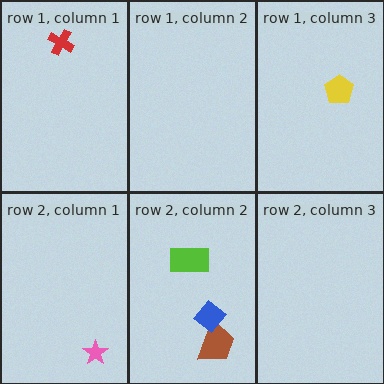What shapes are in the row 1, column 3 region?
The yellow pentagon.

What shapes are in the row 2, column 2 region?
The brown trapezoid, the lime rectangle, the blue diamond.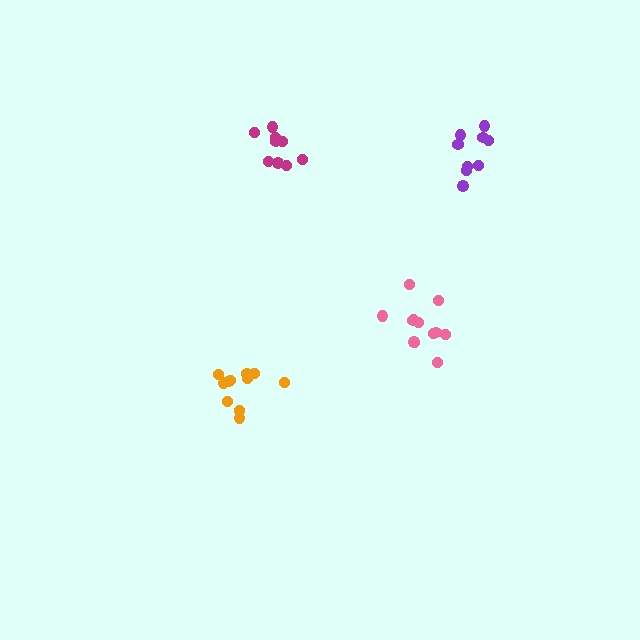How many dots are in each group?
Group 1: 12 dots, Group 2: 9 dots, Group 3: 12 dots, Group 4: 9 dots (42 total).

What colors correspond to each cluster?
The clusters are colored: orange, magenta, pink, purple.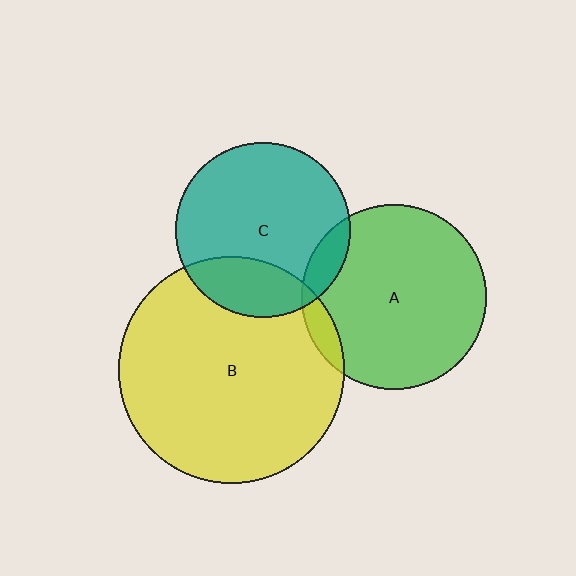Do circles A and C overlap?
Yes.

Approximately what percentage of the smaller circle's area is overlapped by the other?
Approximately 10%.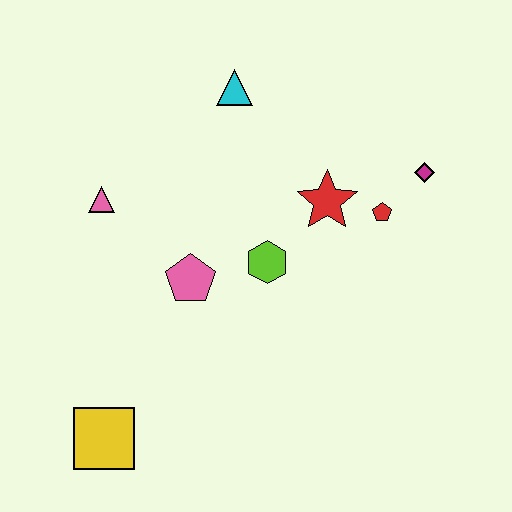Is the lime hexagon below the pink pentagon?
No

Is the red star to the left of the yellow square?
No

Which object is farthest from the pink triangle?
The magenta diamond is farthest from the pink triangle.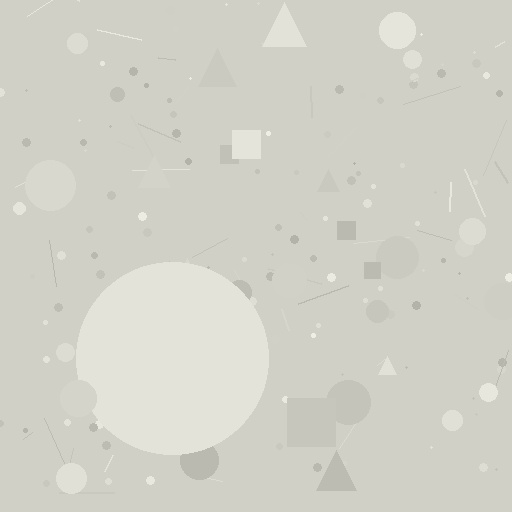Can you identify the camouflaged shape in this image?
The camouflaged shape is a circle.